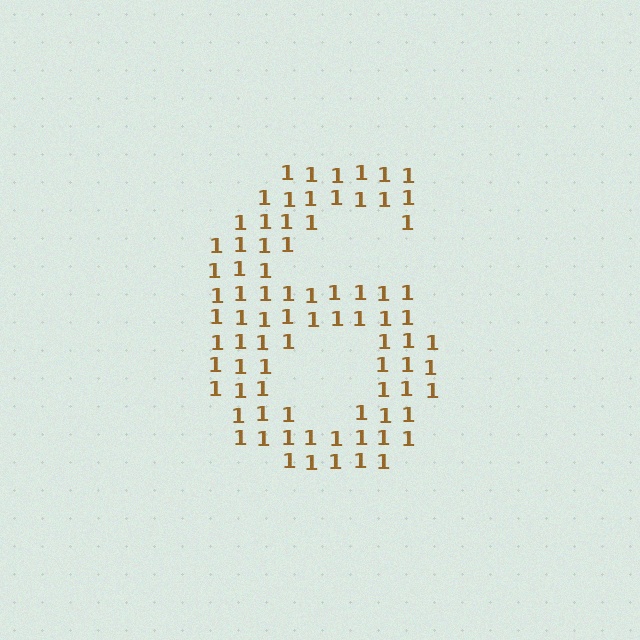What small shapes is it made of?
It is made of small digit 1's.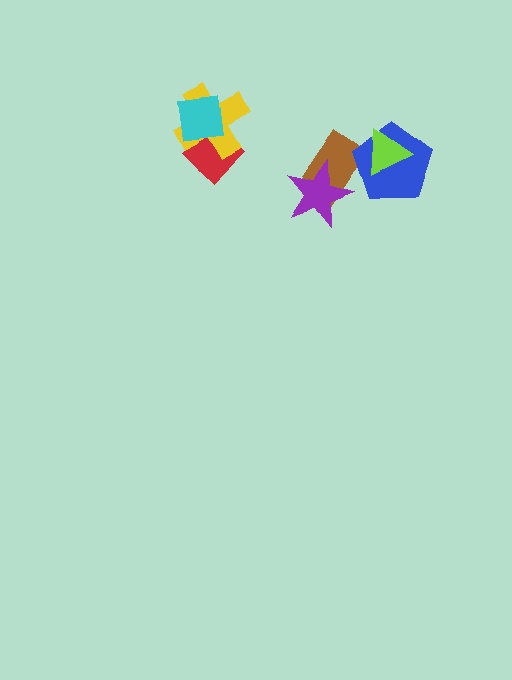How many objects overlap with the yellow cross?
2 objects overlap with the yellow cross.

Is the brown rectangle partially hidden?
Yes, it is partially covered by another shape.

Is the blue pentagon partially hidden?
Yes, it is partially covered by another shape.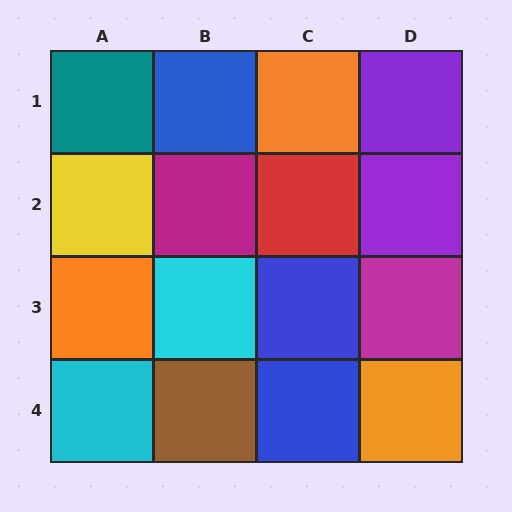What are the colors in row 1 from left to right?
Teal, blue, orange, purple.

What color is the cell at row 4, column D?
Orange.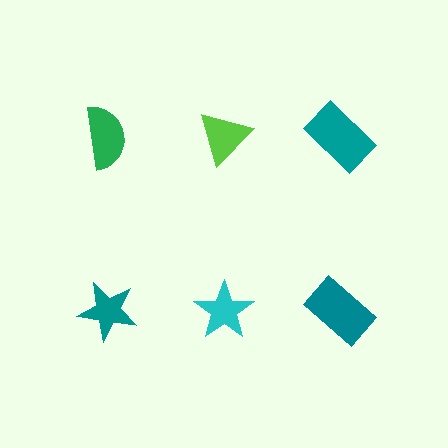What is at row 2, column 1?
A teal star.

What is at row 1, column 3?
A teal rectangle.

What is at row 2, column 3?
A teal rectangle.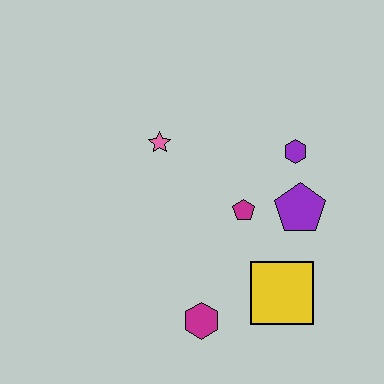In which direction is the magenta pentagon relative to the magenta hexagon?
The magenta pentagon is above the magenta hexagon.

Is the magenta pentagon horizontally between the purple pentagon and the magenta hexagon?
Yes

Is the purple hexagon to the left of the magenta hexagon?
No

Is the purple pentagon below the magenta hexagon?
No